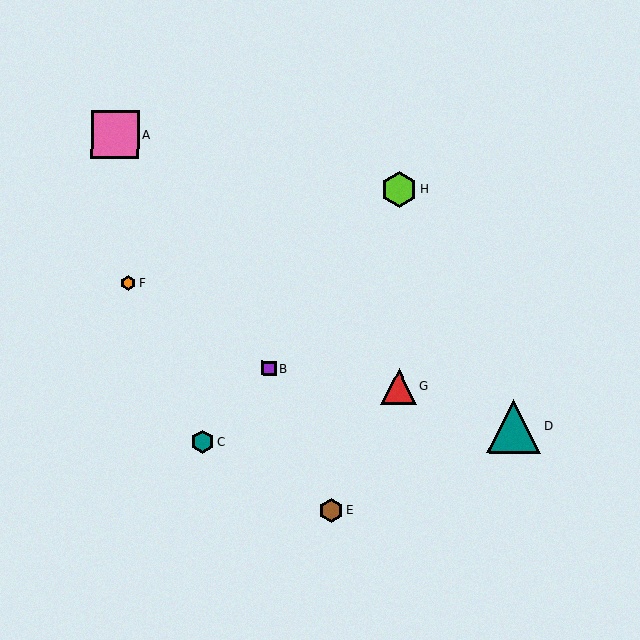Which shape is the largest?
The teal triangle (labeled D) is the largest.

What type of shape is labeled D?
Shape D is a teal triangle.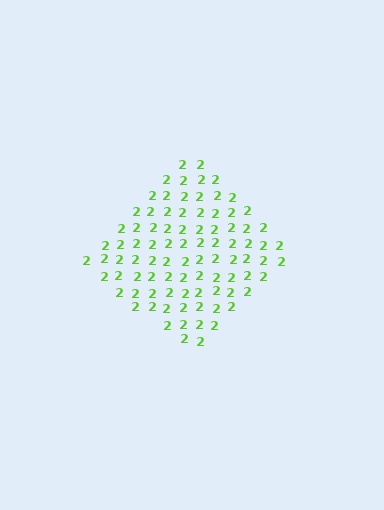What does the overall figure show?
The overall figure shows a diamond.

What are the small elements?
The small elements are digit 2's.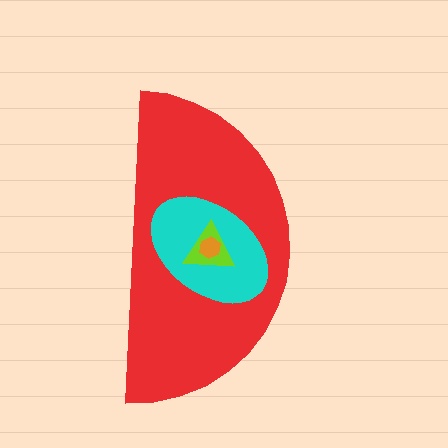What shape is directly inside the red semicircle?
The cyan ellipse.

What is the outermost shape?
The red semicircle.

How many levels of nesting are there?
4.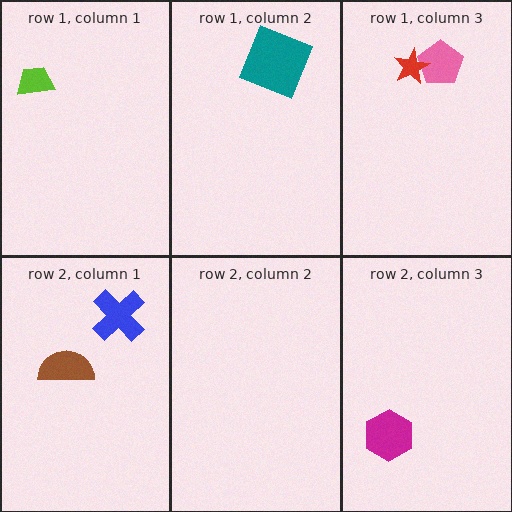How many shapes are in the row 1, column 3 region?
2.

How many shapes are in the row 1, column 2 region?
1.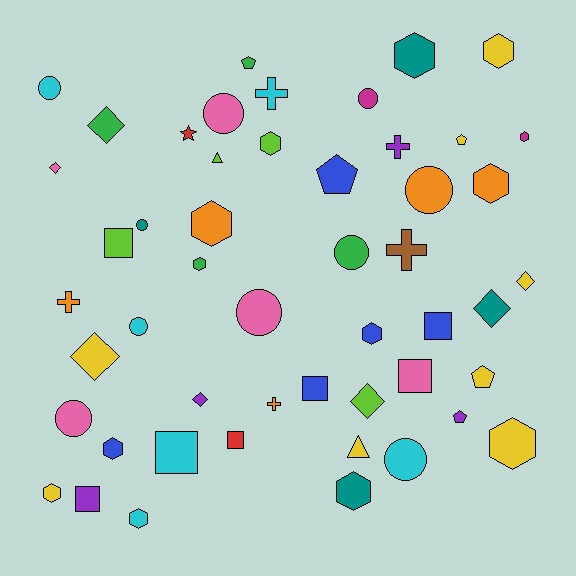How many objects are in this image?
There are 50 objects.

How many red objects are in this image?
There are 2 red objects.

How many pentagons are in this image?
There are 5 pentagons.